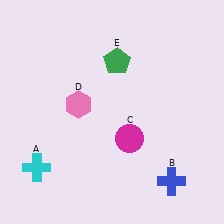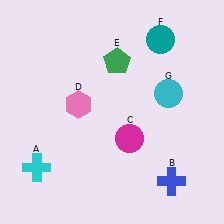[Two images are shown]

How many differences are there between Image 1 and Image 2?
There are 2 differences between the two images.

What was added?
A teal circle (F), a cyan circle (G) were added in Image 2.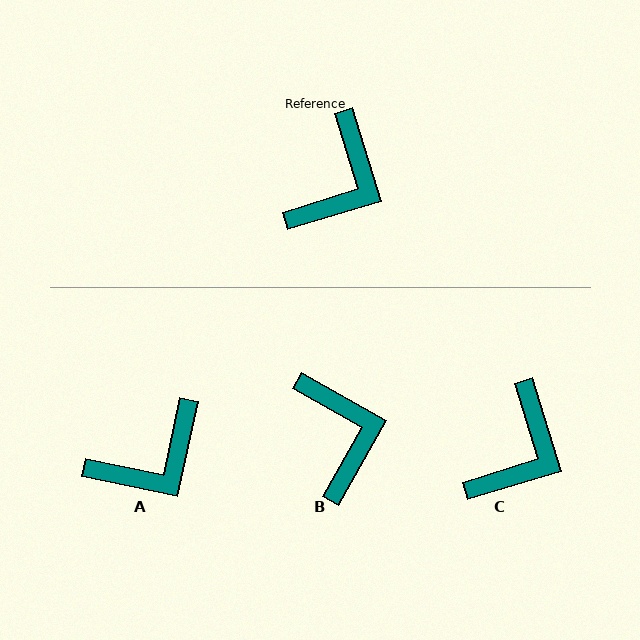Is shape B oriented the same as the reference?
No, it is off by about 43 degrees.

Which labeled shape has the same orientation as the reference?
C.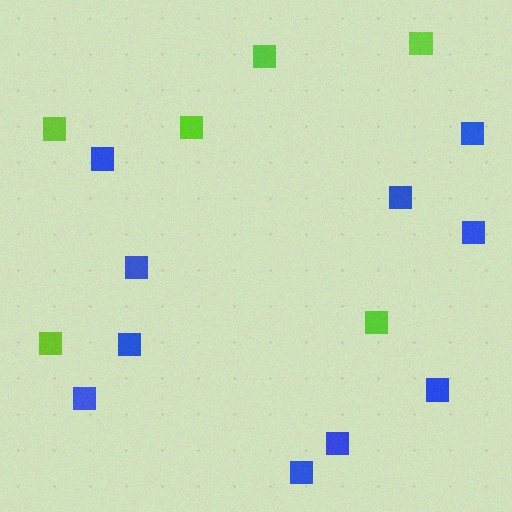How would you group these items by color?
There are 2 groups: one group of blue squares (10) and one group of lime squares (6).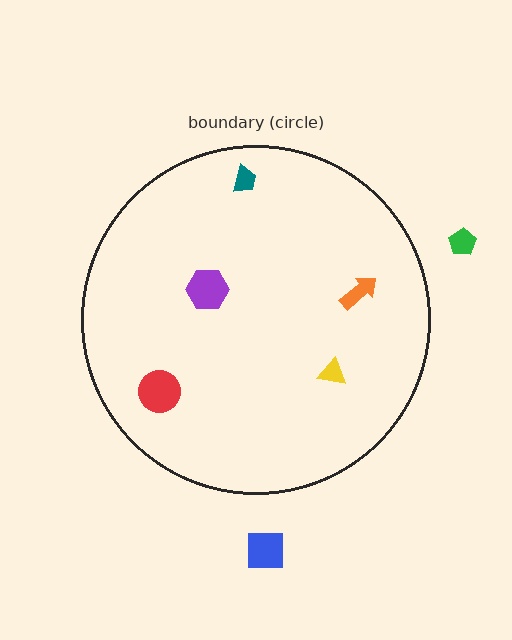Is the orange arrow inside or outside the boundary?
Inside.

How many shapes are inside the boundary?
5 inside, 2 outside.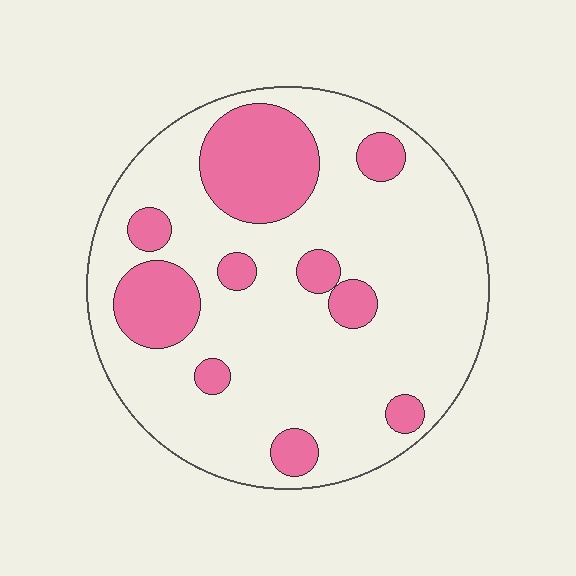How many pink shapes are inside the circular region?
10.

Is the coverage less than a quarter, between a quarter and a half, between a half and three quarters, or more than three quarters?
Less than a quarter.